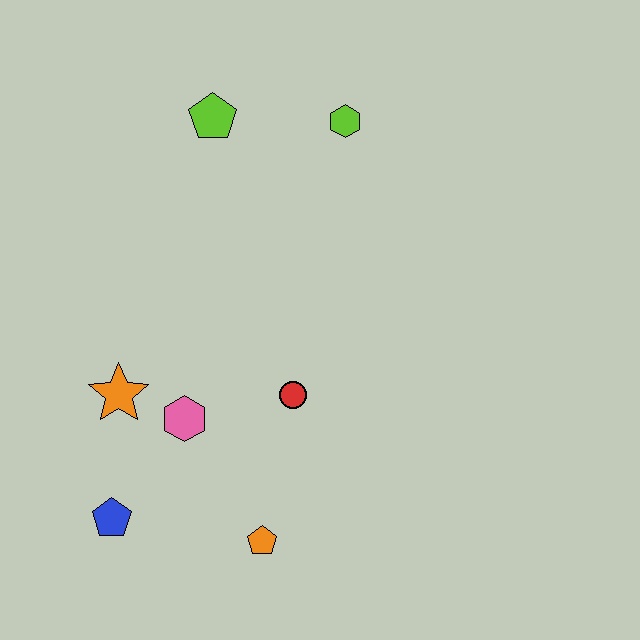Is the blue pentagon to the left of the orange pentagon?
Yes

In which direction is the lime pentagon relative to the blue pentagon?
The lime pentagon is above the blue pentagon.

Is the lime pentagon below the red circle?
No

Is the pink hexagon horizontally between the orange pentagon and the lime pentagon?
No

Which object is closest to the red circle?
The pink hexagon is closest to the red circle.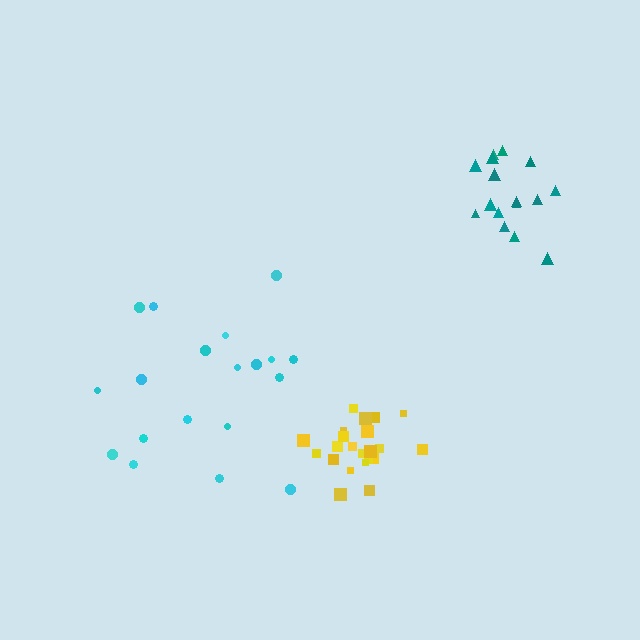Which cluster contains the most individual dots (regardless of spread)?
Yellow (22).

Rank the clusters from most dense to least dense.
yellow, teal, cyan.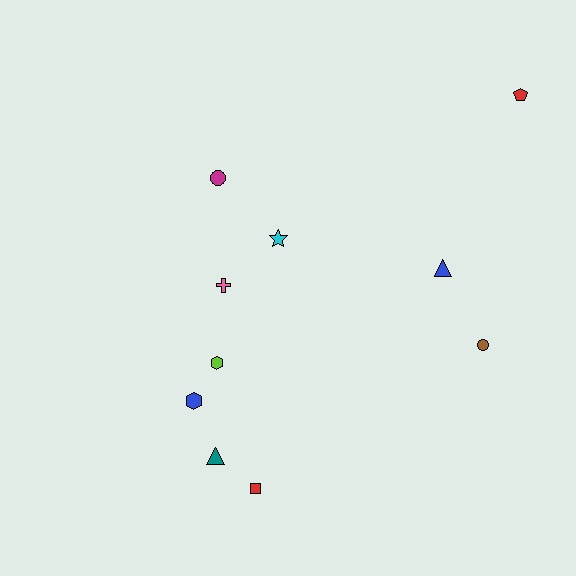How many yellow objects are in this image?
There are no yellow objects.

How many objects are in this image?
There are 10 objects.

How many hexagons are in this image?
There are 2 hexagons.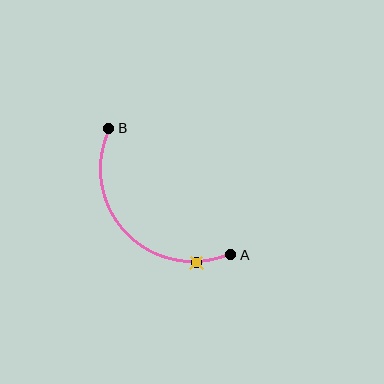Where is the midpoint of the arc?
The arc midpoint is the point on the curve farthest from the straight line joining A and B. It sits below and to the left of that line.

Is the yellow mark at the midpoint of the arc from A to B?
No. The yellow mark lies on the arc but is closer to endpoint A. The arc midpoint would be at the point on the curve equidistant along the arc from both A and B.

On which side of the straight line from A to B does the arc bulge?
The arc bulges below and to the left of the straight line connecting A and B.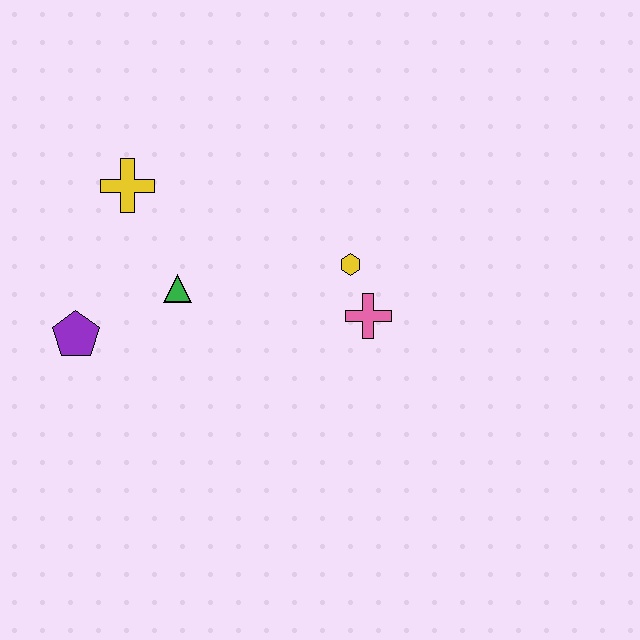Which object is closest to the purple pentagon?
The green triangle is closest to the purple pentagon.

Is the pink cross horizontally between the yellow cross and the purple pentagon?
No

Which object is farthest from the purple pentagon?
The pink cross is farthest from the purple pentagon.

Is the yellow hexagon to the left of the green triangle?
No